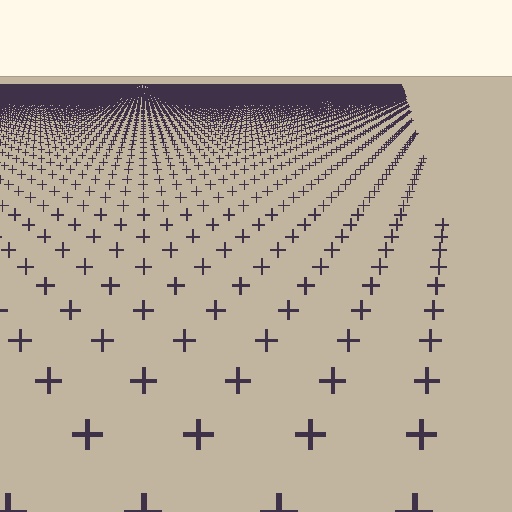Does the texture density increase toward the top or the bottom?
Density increases toward the top.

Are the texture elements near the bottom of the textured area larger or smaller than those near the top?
Larger. Near the bottom, elements are closer to the viewer and appear at a bigger on-screen size.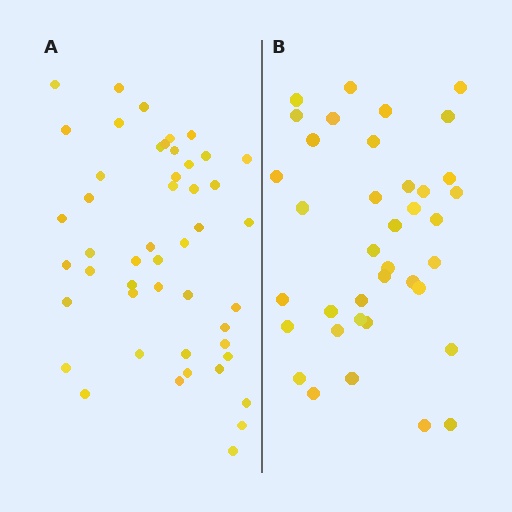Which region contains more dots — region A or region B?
Region A (the left region) has more dots.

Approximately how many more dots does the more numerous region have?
Region A has roughly 10 or so more dots than region B.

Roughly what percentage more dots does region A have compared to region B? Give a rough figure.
About 25% more.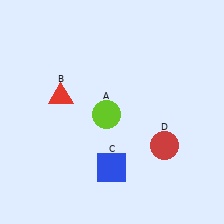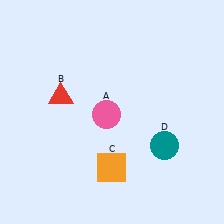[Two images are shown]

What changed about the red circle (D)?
In Image 1, D is red. In Image 2, it changed to teal.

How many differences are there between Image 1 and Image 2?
There are 3 differences between the two images.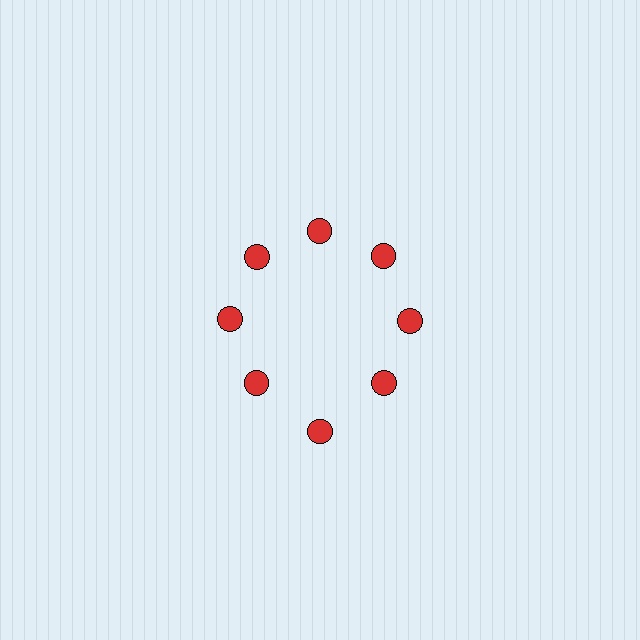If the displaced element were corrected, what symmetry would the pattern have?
It would have 8-fold rotational symmetry — the pattern would map onto itself every 45 degrees.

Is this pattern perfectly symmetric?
No. The 8 red circles are arranged in a ring, but one element near the 6 o'clock position is pushed outward from the center, breaking the 8-fold rotational symmetry.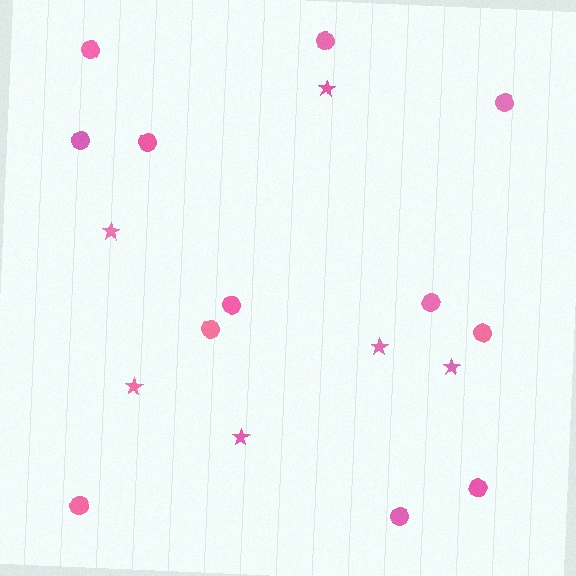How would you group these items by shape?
There are 2 groups: one group of stars (6) and one group of circles (12).